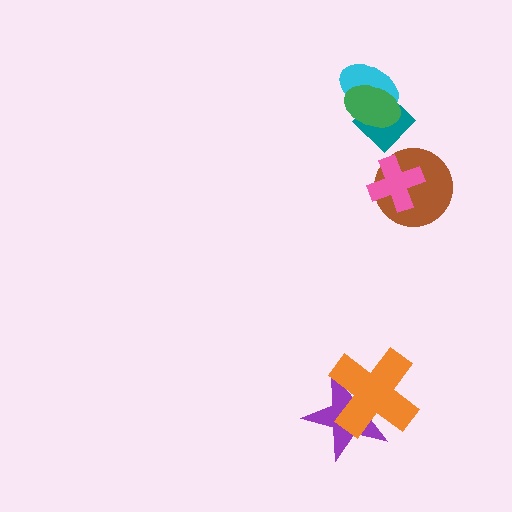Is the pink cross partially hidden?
No, no other shape covers it.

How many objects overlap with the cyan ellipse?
2 objects overlap with the cyan ellipse.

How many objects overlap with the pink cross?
1 object overlaps with the pink cross.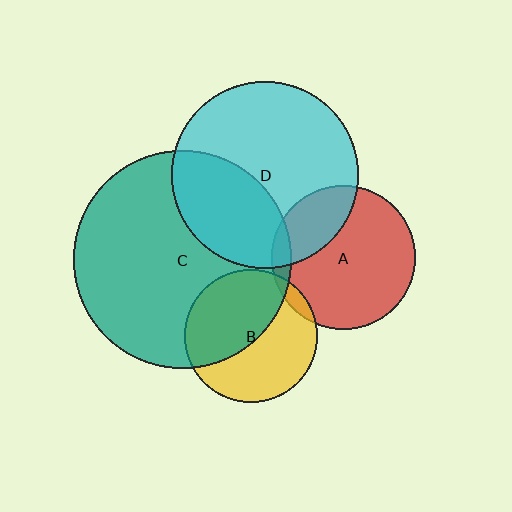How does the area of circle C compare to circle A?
Approximately 2.3 times.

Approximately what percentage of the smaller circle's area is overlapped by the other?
Approximately 50%.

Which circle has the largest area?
Circle C (teal).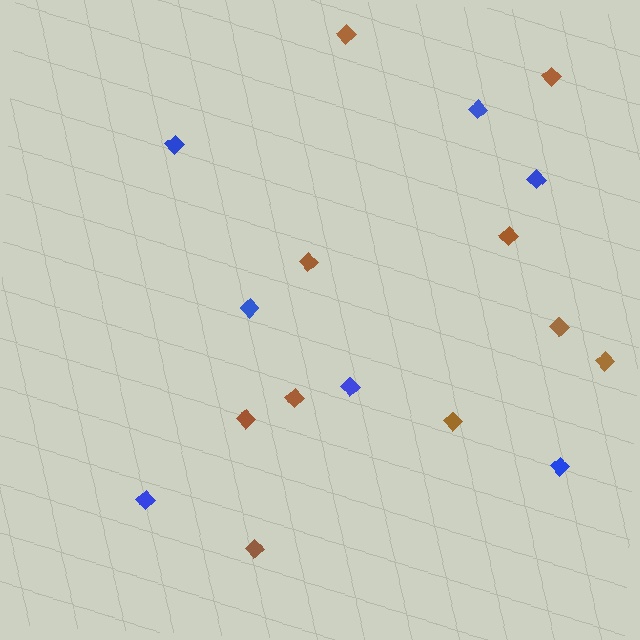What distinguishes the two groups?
There are 2 groups: one group of blue diamonds (7) and one group of brown diamonds (10).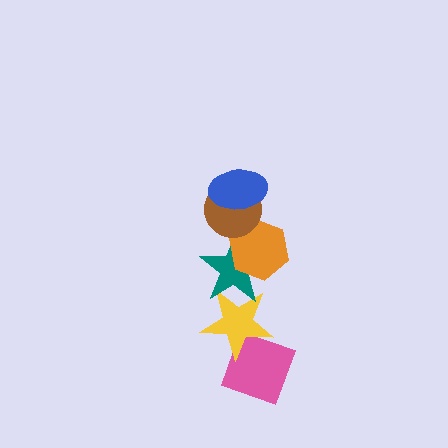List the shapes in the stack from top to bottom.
From top to bottom: the blue ellipse, the brown circle, the orange hexagon, the teal star, the yellow star, the pink diamond.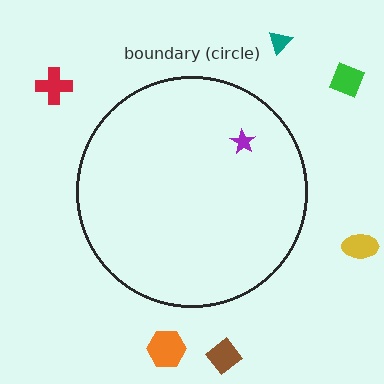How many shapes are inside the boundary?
1 inside, 6 outside.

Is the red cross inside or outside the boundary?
Outside.